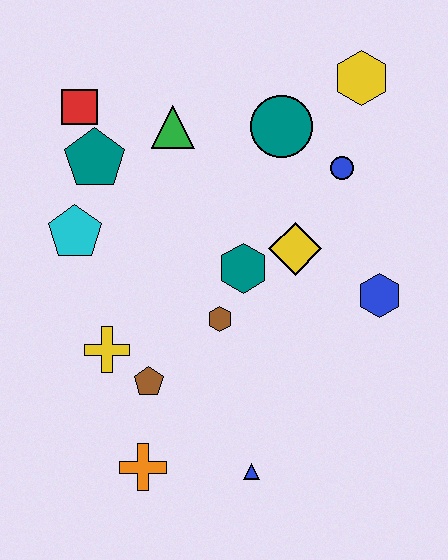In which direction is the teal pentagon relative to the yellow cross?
The teal pentagon is above the yellow cross.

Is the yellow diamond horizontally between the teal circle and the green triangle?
No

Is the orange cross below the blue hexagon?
Yes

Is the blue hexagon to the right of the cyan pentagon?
Yes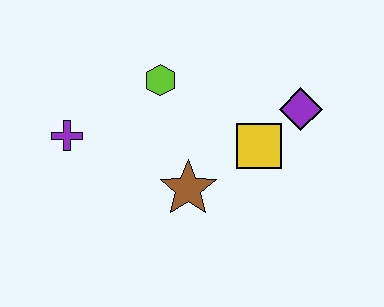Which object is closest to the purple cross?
The lime hexagon is closest to the purple cross.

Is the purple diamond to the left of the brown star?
No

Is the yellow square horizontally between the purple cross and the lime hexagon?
No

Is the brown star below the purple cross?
Yes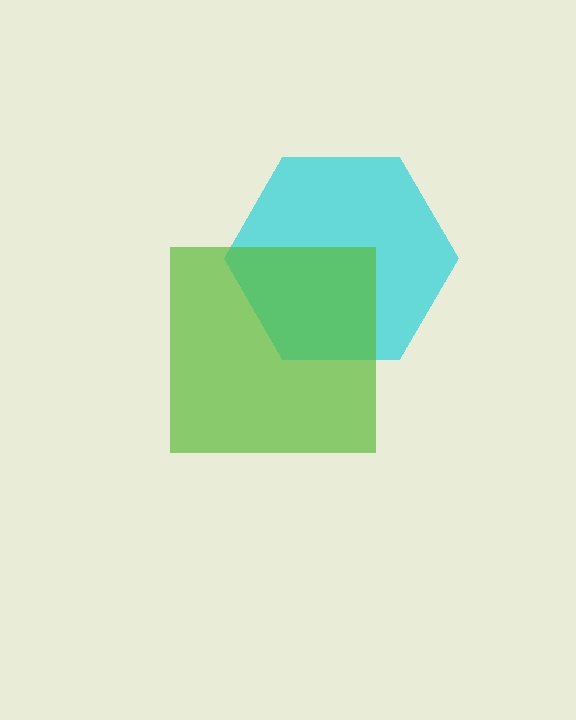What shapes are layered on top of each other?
The layered shapes are: a cyan hexagon, a lime square.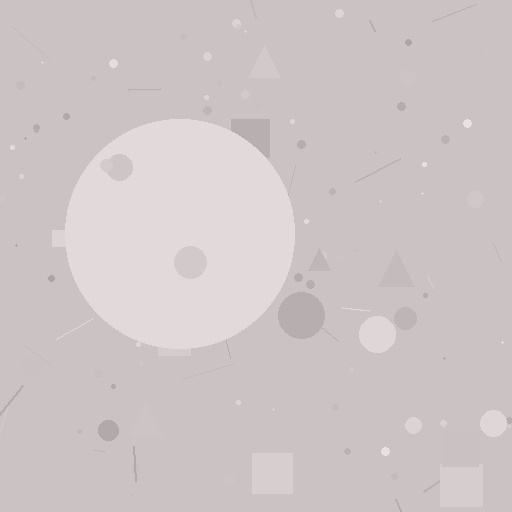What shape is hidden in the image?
A circle is hidden in the image.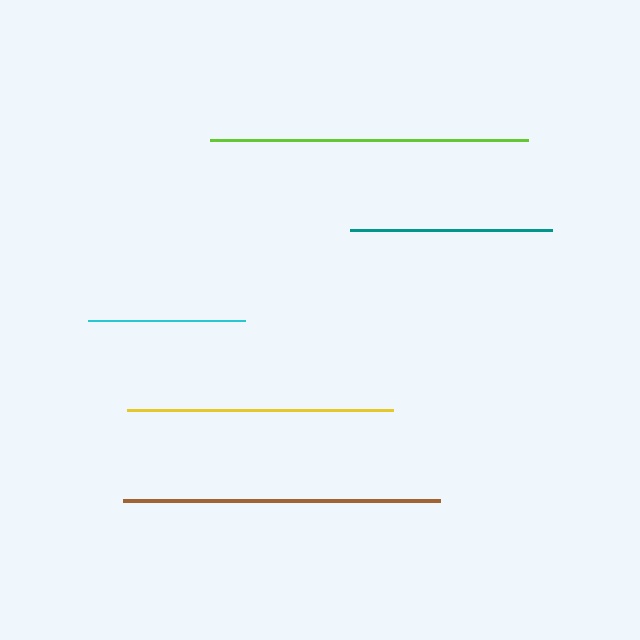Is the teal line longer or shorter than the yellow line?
The yellow line is longer than the teal line.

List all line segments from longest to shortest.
From longest to shortest: lime, brown, yellow, teal, cyan.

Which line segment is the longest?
The lime line is the longest at approximately 319 pixels.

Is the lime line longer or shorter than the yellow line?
The lime line is longer than the yellow line.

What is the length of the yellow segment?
The yellow segment is approximately 266 pixels long.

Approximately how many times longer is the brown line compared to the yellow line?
The brown line is approximately 1.2 times the length of the yellow line.